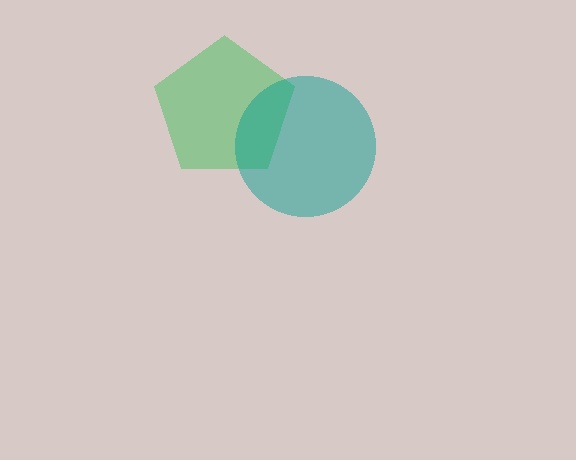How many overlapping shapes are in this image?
There are 2 overlapping shapes in the image.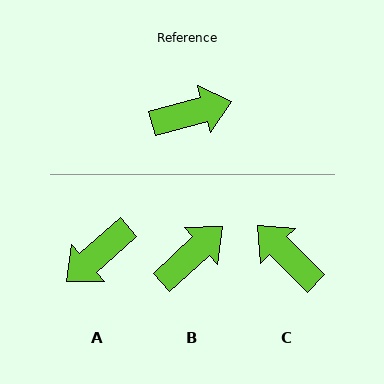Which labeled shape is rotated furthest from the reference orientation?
A, about 154 degrees away.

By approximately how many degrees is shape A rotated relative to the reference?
Approximately 154 degrees clockwise.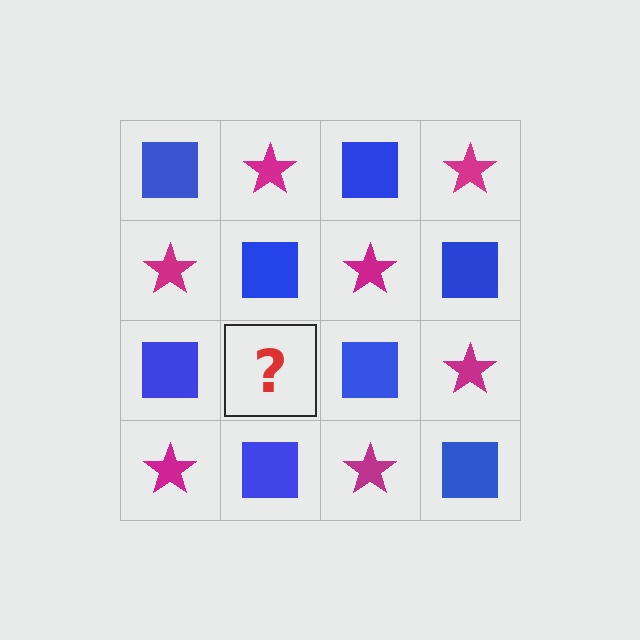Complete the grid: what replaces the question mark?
The question mark should be replaced with a magenta star.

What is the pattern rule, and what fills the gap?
The rule is that it alternates blue square and magenta star in a checkerboard pattern. The gap should be filled with a magenta star.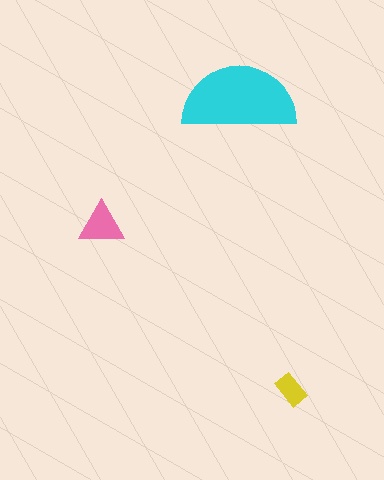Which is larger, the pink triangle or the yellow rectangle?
The pink triangle.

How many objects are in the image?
There are 3 objects in the image.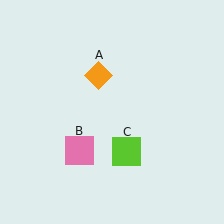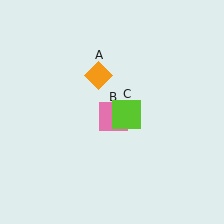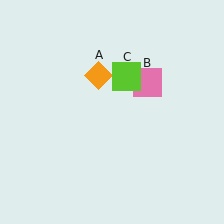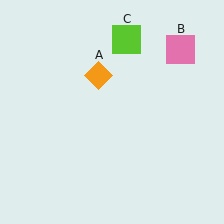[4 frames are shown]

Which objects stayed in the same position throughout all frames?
Orange diamond (object A) remained stationary.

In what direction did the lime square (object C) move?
The lime square (object C) moved up.